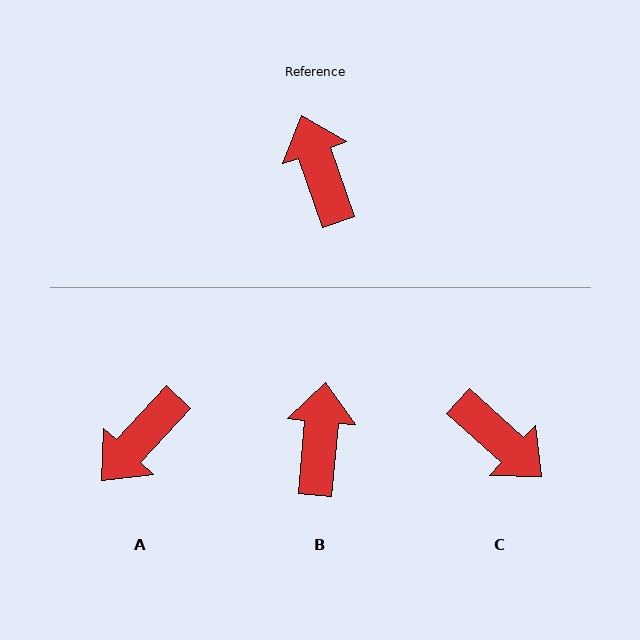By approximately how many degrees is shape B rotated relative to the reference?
Approximately 24 degrees clockwise.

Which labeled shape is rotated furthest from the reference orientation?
C, about 151 degrees away.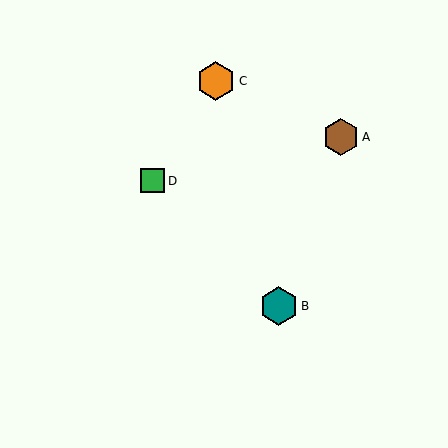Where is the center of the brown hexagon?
The center of the brown hexagon is at (341, 137).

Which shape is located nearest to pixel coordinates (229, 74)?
The orange hexagon (labeled C) at (216, 81) is nearest to that location.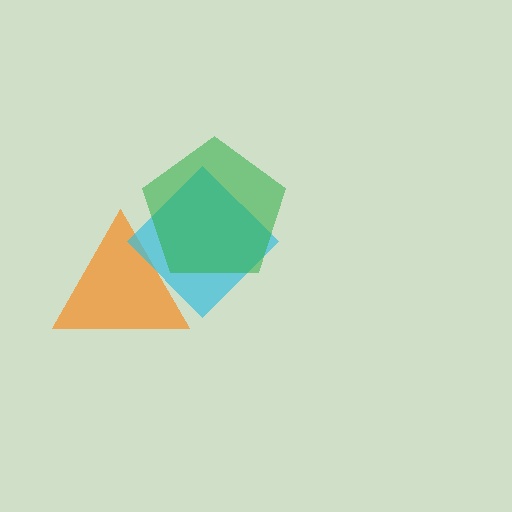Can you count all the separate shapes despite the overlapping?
Yes, there are 3 separate shapes.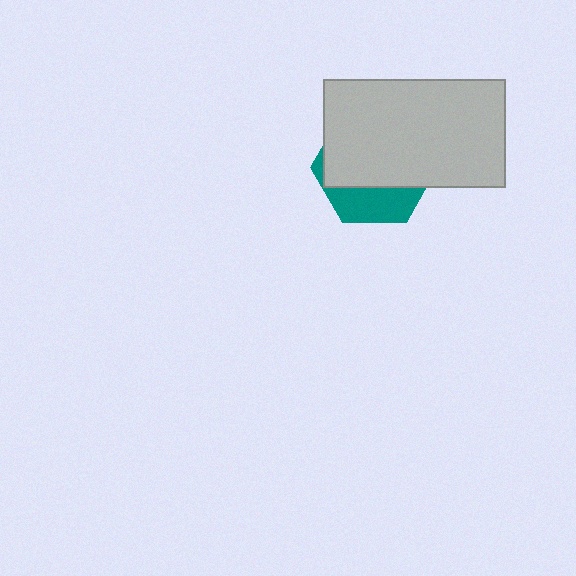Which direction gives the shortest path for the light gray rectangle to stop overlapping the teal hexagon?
Moving up gives the shortest separation.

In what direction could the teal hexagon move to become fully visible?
The teal hexagon could move down. That would shift it out from behind the light gray rectangle entirely.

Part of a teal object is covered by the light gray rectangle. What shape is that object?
It is a hexagon.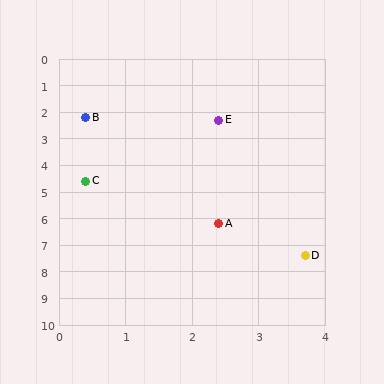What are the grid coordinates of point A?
Point A is at approximately (2.4, 6.2).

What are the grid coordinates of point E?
Point E is at approximately (2.4, 2.3).